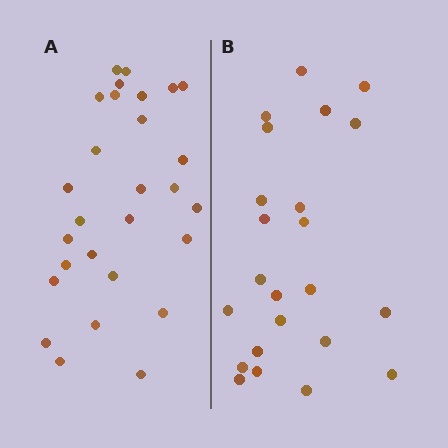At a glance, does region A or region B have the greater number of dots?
Region A (the left region) has more dots.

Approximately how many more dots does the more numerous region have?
Region A has about 5 more dots than region B.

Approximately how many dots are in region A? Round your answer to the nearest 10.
About 30 dots. (The exact count is 28, which rounds to 30.)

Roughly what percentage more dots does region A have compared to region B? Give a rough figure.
About 20% more.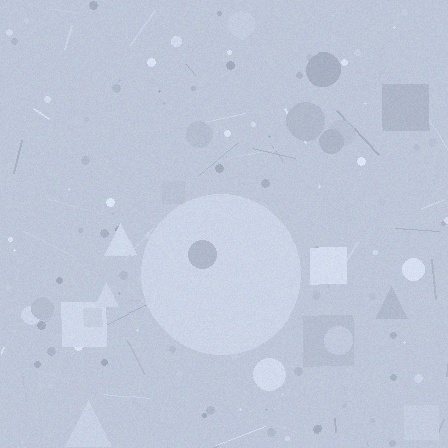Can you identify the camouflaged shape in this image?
The camouflaged shape is a circle.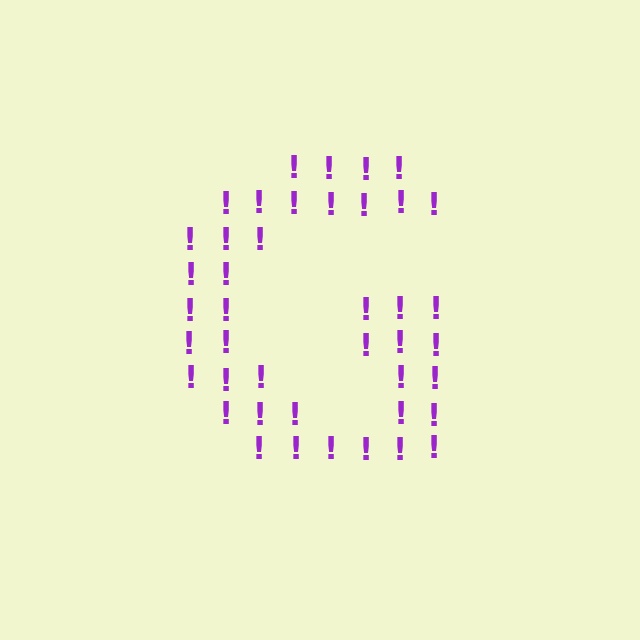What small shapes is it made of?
It is made of small exclamation marks.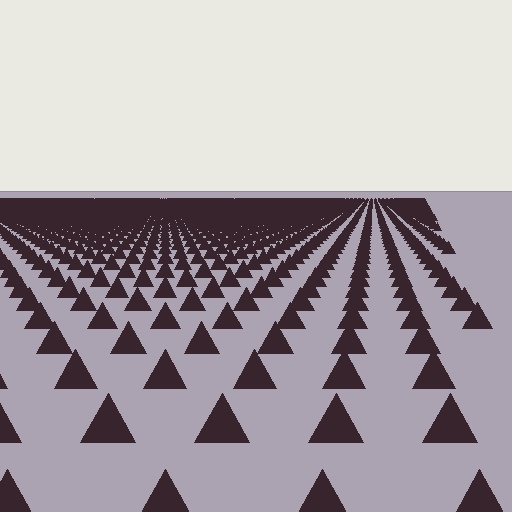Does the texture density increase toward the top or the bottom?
Density increases toward the top.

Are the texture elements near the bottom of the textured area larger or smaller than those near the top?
Larger. Near the bottom, elements are closer to the viewer and appear at a bigger on-screen size.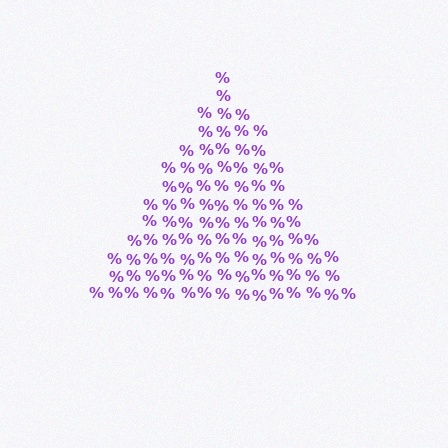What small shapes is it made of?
It is made of small percent signs.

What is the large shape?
The large shape is a triangle.